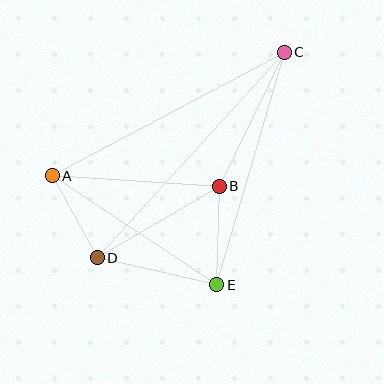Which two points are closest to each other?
Points A and D are closest to each other.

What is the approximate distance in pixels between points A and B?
The distance between A and B is approximately 168 pixels.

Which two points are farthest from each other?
Points C and D are farthest from each other.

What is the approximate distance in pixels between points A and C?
The distance between A and C is approximately 263 pixels.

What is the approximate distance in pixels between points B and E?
The distance between B and E is approximately 98 pixels.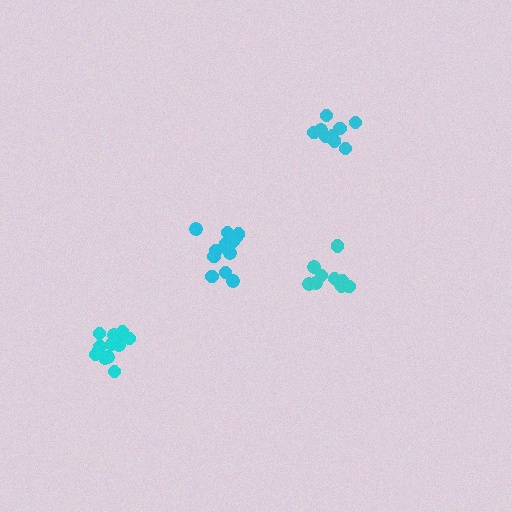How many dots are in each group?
Group 1: 10 dots, Group 2: 13 dots, Group 3: 9 dots, Group 4: 12 dots (44 total).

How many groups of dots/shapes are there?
There are 4 groups.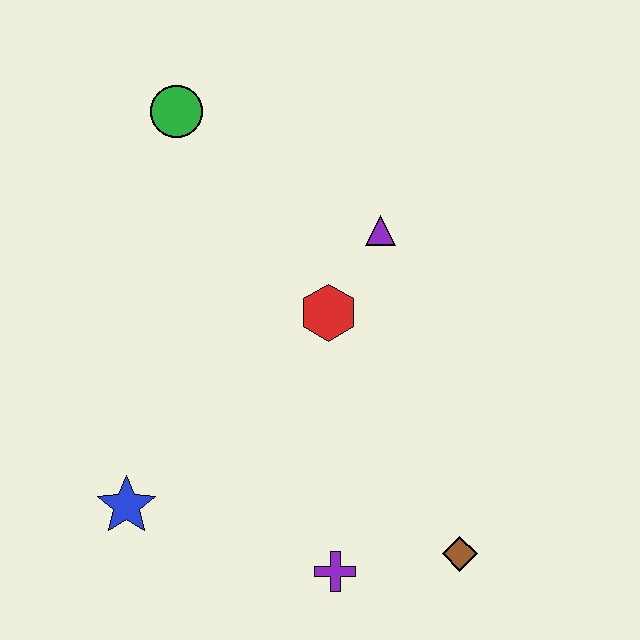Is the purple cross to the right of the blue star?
Yes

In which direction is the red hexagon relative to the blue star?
The red hexagon is to the right of the blue star.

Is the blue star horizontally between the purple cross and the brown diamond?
No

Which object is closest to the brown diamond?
The purple cross is closest to the brown diamond.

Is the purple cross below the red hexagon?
Yes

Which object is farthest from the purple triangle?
The blue star is farthest from the purple triangle.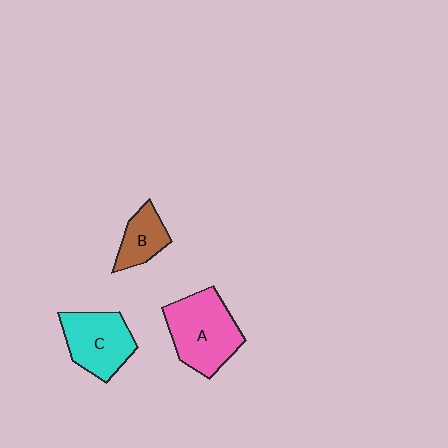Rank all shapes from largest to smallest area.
From largest to smallest: A (pink), C (cyan), B (brown).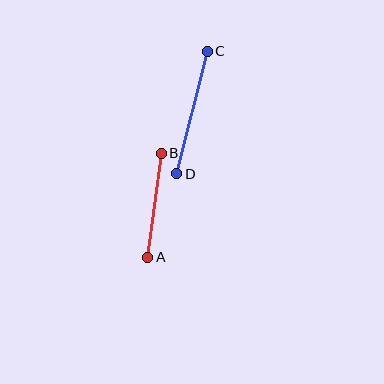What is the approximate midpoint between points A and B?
The midpoint is at approximately (155, 205) pixels.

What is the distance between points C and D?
The distance is approximately 126 pixels.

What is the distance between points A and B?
The distance is approximately 105 pixels.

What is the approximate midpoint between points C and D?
The midpoint is at approximately (192, 112) pixels.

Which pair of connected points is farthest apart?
Points C and D are farthest apart.